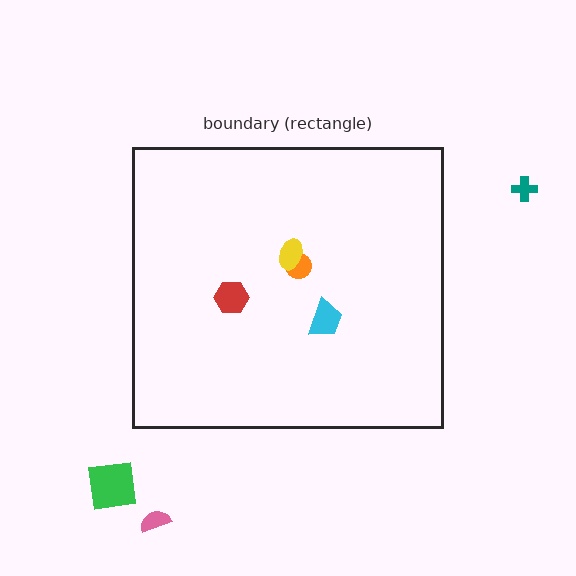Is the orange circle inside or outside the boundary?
Inside.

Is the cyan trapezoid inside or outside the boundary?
Inside.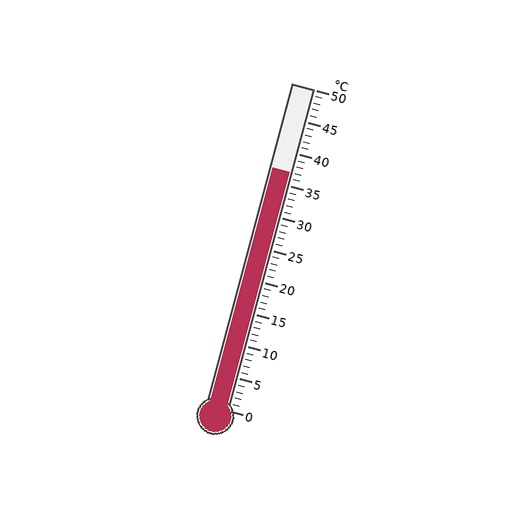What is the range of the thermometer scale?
The thermometer scale ranges from 0°C to 50°C.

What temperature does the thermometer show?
The thermometer shows approximately 37°C.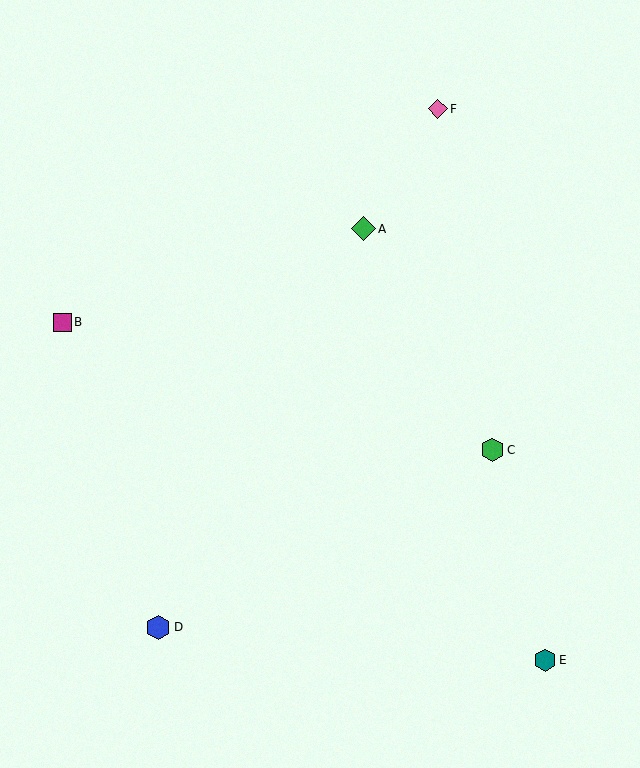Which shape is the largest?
The blue hexagon (labeled D) is the largest.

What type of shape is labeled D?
Shape D is a blue hexagon.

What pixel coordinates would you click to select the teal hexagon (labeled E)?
Click at (545, 660) to select the teal hexagon E.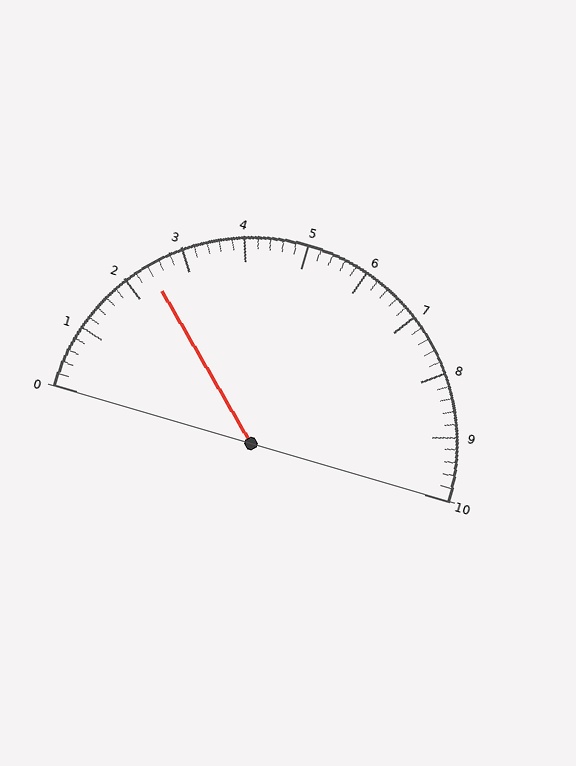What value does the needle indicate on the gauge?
The needle indicates approximately 2.4.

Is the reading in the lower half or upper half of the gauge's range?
The reading is in the lower half of the range (0 to 10).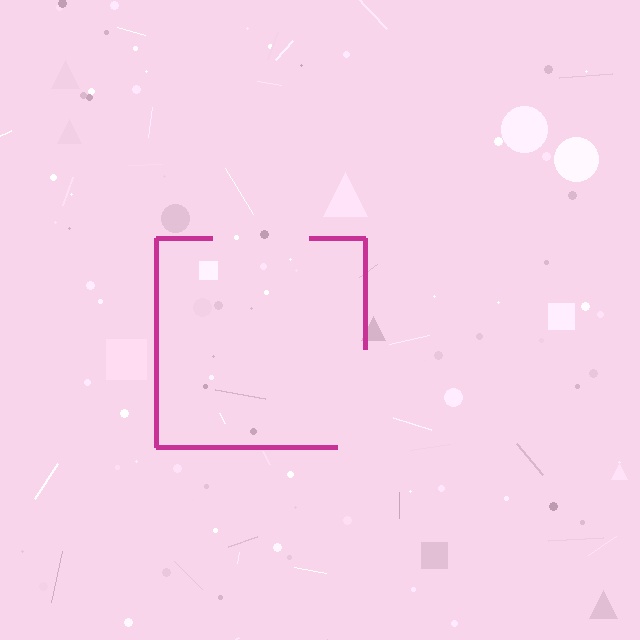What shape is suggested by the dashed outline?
The dashed outline suggests a square.